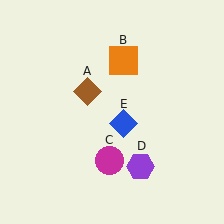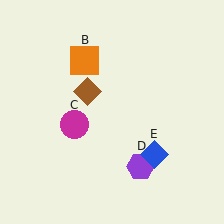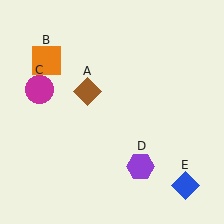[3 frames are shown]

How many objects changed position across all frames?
3 objects changed position: orange square (object B), magenta circle (object C), blue diamond (object E).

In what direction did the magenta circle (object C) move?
The magenta circle (object C) moved up and to the left.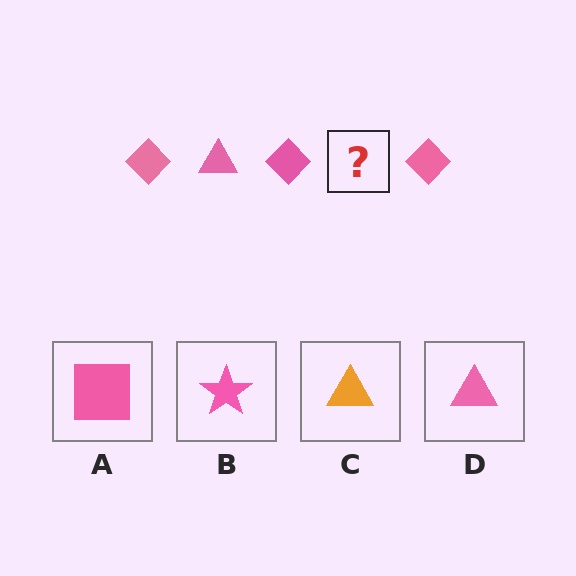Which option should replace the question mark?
Option D.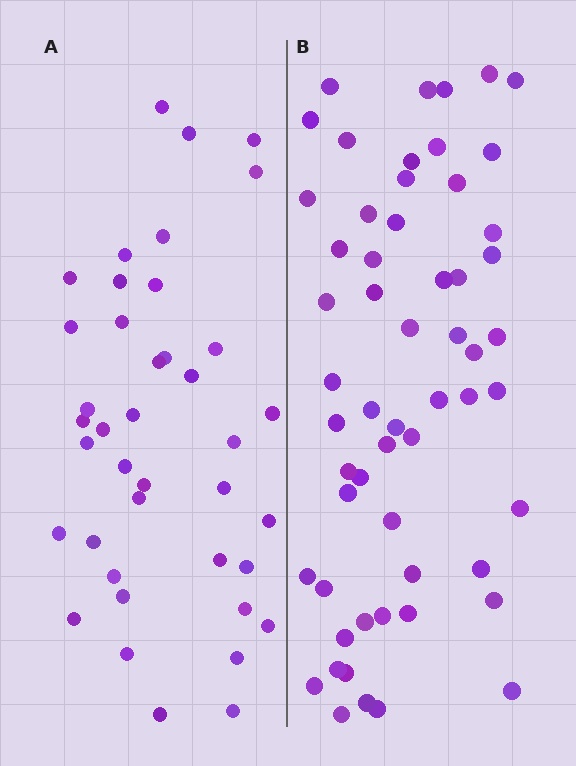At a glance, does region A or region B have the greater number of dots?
Region B (the right region) has more dots.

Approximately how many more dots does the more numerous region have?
Region B has approximately 15 more dots than region A.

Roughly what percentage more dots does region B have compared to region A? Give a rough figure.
About 40% more.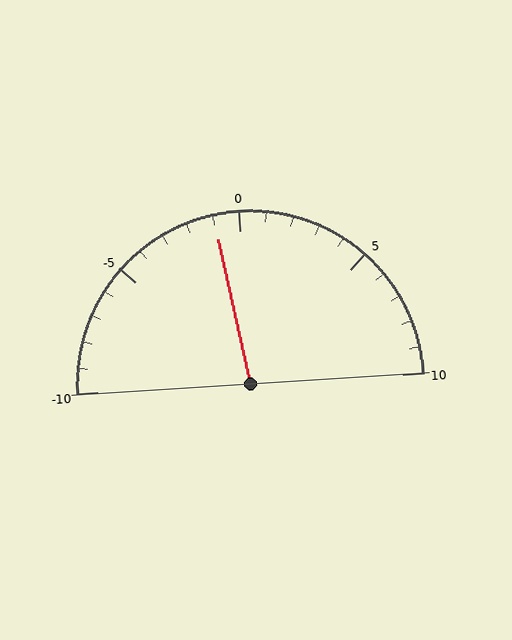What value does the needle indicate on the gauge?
The needle indicates approximately -1.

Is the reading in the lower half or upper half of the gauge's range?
The reading is in the lower half of the range (-10 to 10).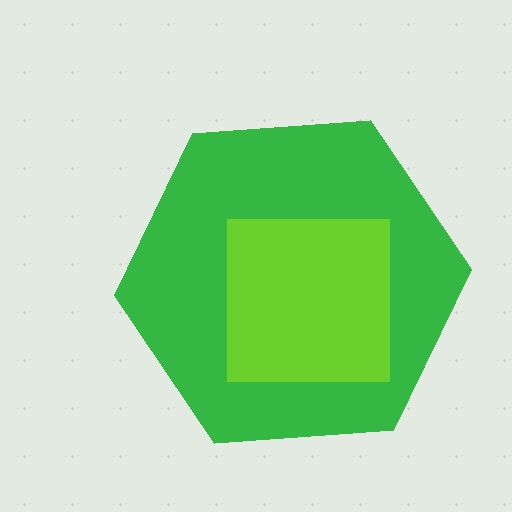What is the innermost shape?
The lime square.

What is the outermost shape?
The green hexagon.